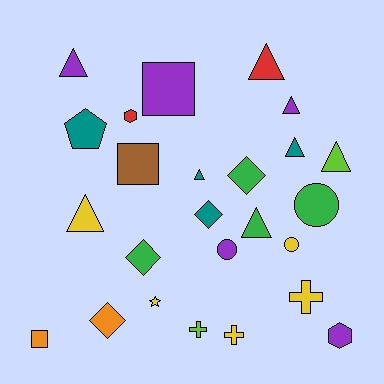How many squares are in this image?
There are 3 squares.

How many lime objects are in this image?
There are 2 lime objects.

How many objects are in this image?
There are 25 objects.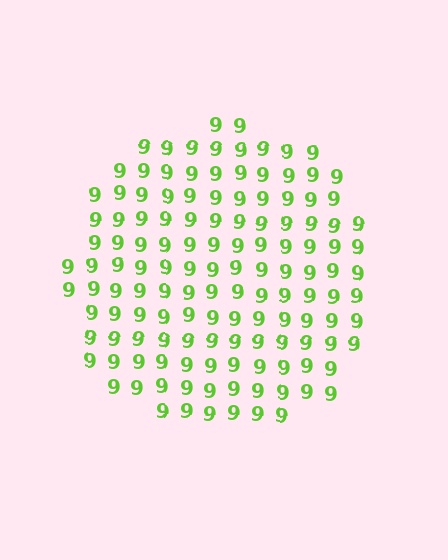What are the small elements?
The small elements are digit 9's.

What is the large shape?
The large shape is a circle.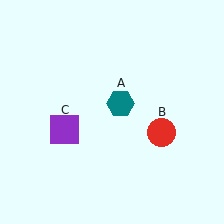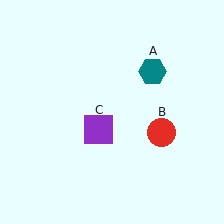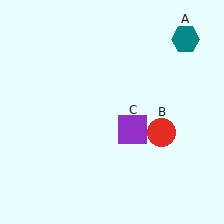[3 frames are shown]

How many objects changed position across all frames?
2 objects changed position: teal hexagon (object A), purple square (object C).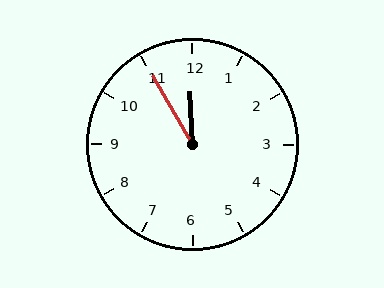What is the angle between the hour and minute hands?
Approximately 28 degrees.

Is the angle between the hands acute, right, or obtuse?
It is acute.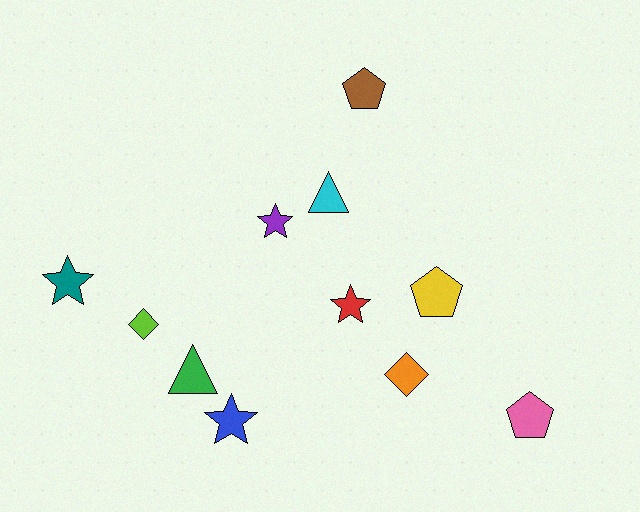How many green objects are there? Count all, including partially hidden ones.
There is 1 green object.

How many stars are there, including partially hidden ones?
There are 4 stars.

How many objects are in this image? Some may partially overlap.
There are 11 objects.